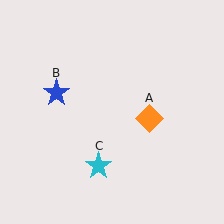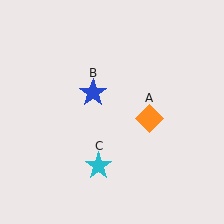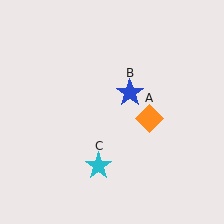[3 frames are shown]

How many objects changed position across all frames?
1 object changed position: blue star (object B).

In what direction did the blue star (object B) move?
The blue star (object B) moved right.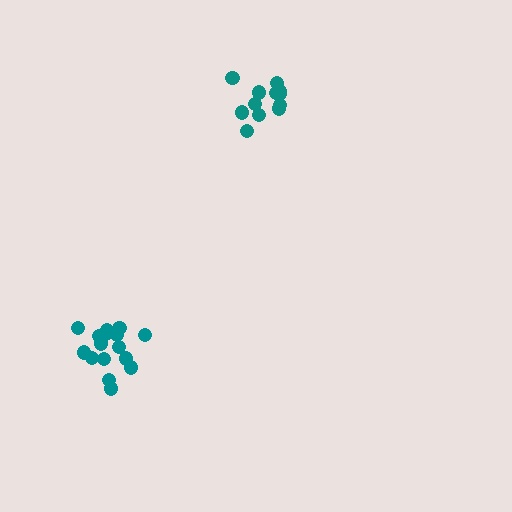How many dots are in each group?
Group 1: 16 dots, Group 2: 12 dots (28 total).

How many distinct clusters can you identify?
There are 2 distinct clusters.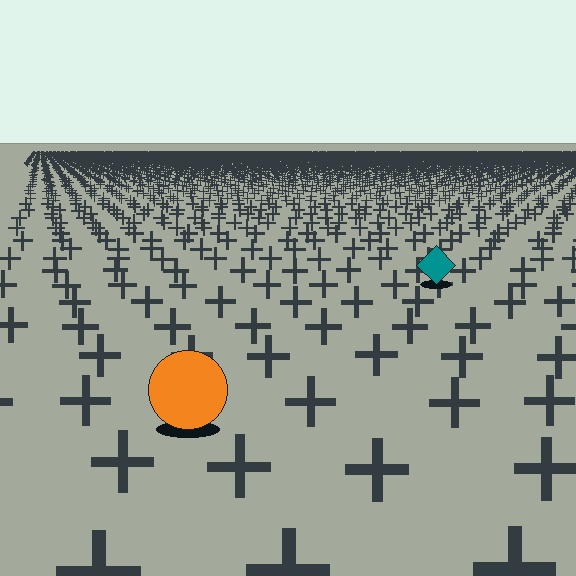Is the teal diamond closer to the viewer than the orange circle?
No. The orange circle is closer — you can tell from the texture gradient: the ground texture is coarser near it.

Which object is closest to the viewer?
The orange circle is closest. The texture marks near it are larger and more spread out.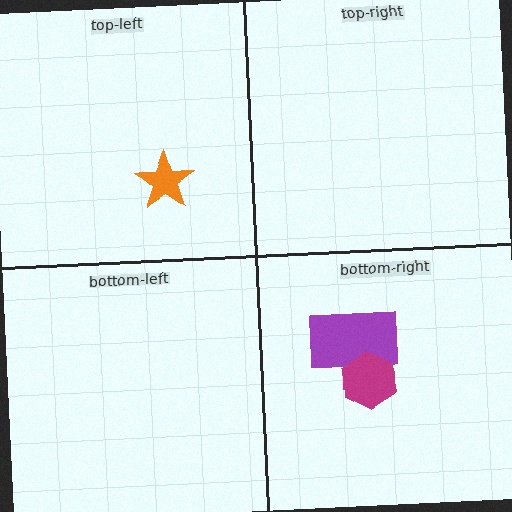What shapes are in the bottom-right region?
The purple rectangle, the magenta hexagon.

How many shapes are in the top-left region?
1.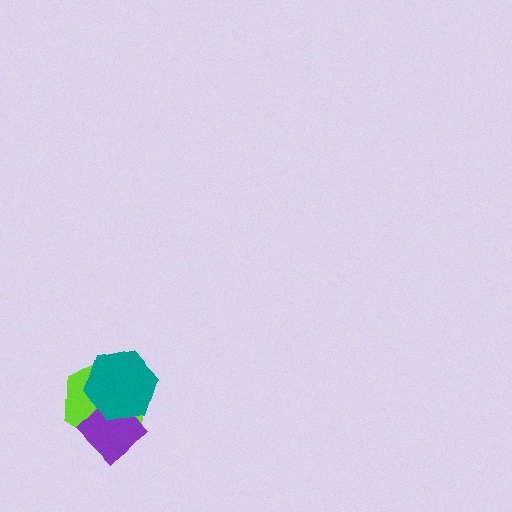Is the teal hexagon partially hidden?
No, no other shape covers it.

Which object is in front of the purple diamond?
The teal hexagon is in front of the purple diamond.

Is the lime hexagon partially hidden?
Yes, it is partially covered by another shape.